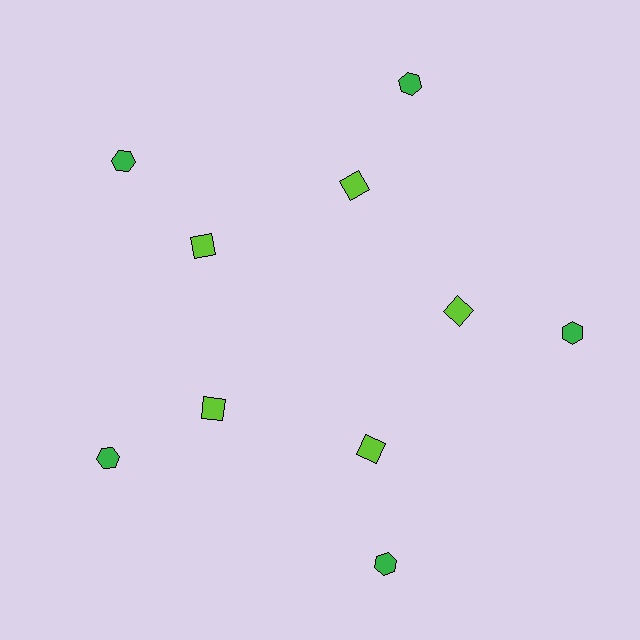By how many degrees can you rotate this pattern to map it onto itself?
The pattern maps onto itself every 72 degrees of rotation.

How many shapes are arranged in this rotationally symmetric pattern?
There are 10 shapes, arranged in 5 groups of 2.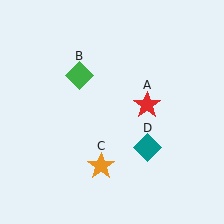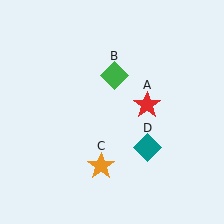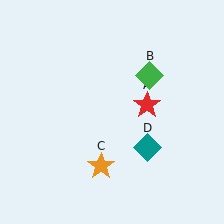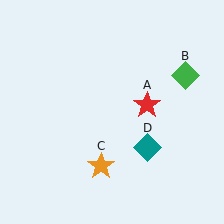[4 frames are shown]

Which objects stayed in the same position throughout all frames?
Red star (object A) and orange star (object C) and teal diamond (object D) remained stationary.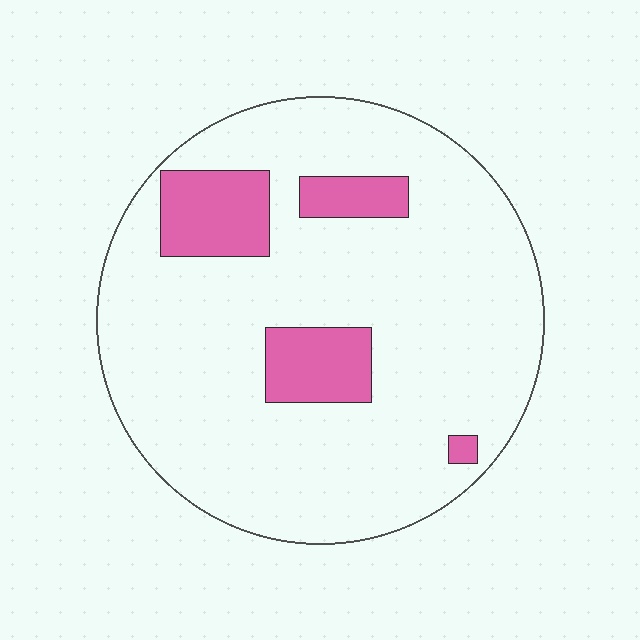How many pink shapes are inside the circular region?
4.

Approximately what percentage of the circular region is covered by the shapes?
Approximately 15%.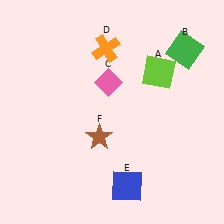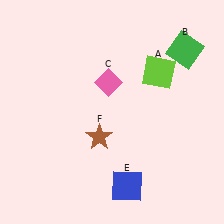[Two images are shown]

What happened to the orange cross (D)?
The orange cross (D) was removed in Image 2. It was in the top-left area of Image 1.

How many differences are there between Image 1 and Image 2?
There is 1 difference between the two images.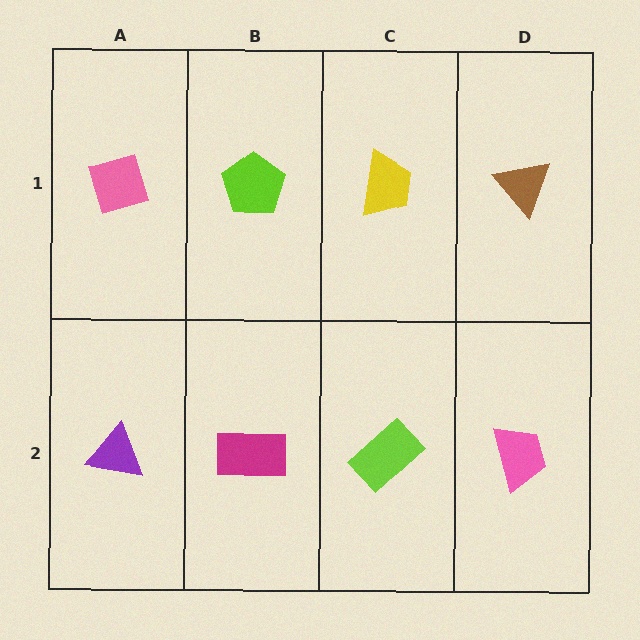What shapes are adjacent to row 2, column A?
A pink diamond (row 1, column A), a magenta rectangle (row 2, column B).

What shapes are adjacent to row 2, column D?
A brown triangle (row 1, column D), a lime rectangle (row 2, column C).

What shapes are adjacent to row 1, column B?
A magenta rectangle (row 2, column B), a pink diamond (row 1, column A), a yellow trapezoid (row 1, column C).